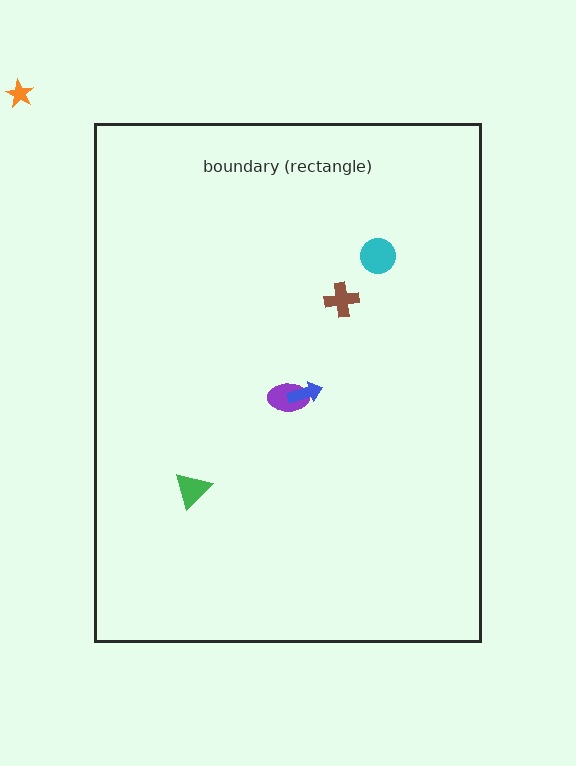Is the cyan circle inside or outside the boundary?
Inside.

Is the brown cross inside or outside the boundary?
Inside.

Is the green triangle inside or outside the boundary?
Inside.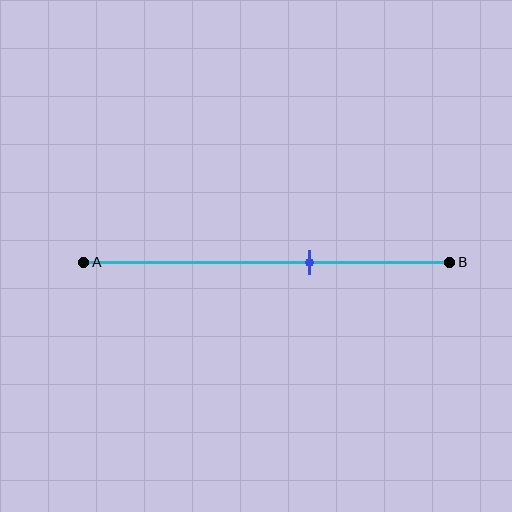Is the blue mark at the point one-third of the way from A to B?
No, the mark is at about 60% from A, not at the 33% one-third point.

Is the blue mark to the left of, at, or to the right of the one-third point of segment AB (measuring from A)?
The blue mark is to the right of the one-third point of segment AB.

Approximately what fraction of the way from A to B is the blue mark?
The blue mark is approximately 60% of the way from A to B.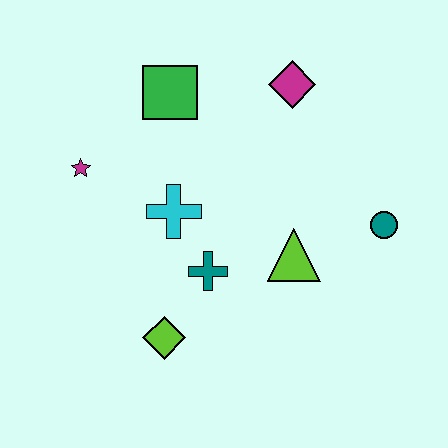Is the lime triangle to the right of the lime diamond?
Yes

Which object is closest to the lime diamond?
The teal cross is closest to the lime diamond.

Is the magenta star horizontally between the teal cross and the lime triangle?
No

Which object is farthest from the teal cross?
The magenta diamond is farthest from the teal cross.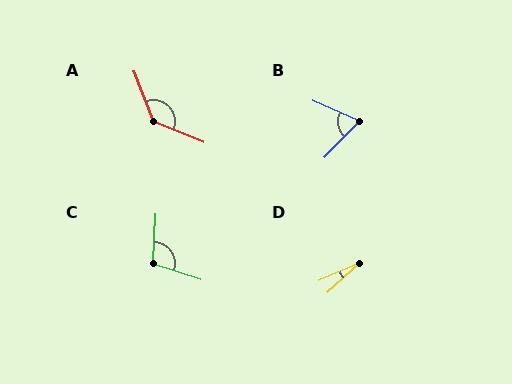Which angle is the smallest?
D, at approximately 19 degrees.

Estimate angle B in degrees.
Approximately 70 degrees.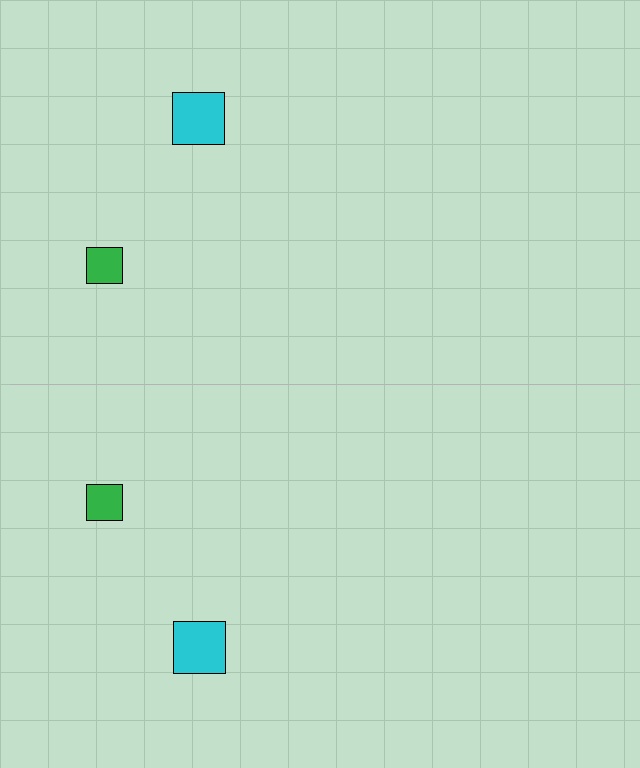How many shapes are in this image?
There are 4 shapes in this image.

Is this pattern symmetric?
Yes, this pattern has bilateral (reflection) symmetry.